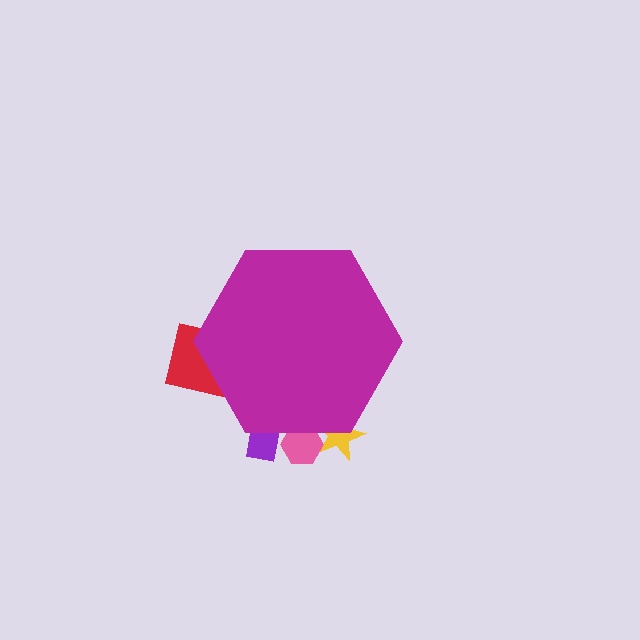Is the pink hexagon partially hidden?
Yes, the pink hexagon is partially hidden behind the magenta hexagon.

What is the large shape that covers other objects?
A magenta hexagon.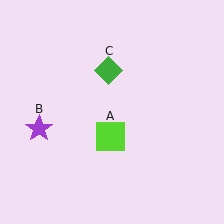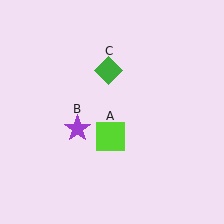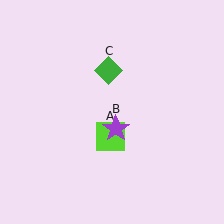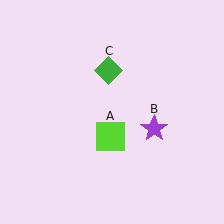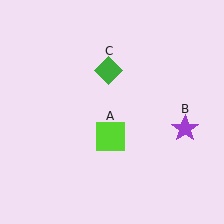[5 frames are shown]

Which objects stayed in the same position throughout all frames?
Lime square (object A) and green diamond (object C) remained stationary.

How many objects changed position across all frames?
1 object changed position: purple star (object B).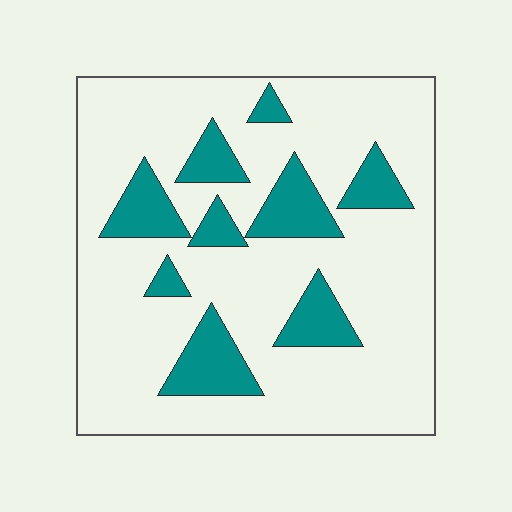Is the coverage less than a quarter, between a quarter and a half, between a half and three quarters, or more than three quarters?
Less than a quarter.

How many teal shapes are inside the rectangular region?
9.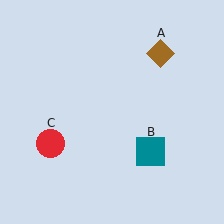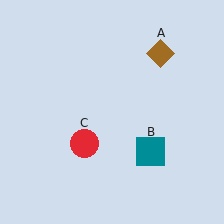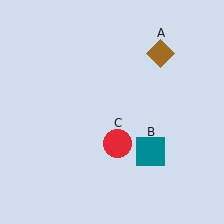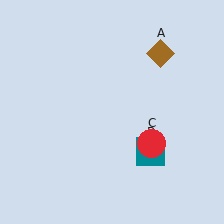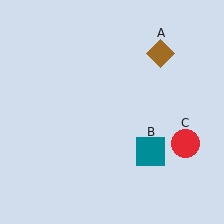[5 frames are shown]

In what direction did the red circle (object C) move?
The red circle (object C) moved right.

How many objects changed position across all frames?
1 object changed position: red circle (object C).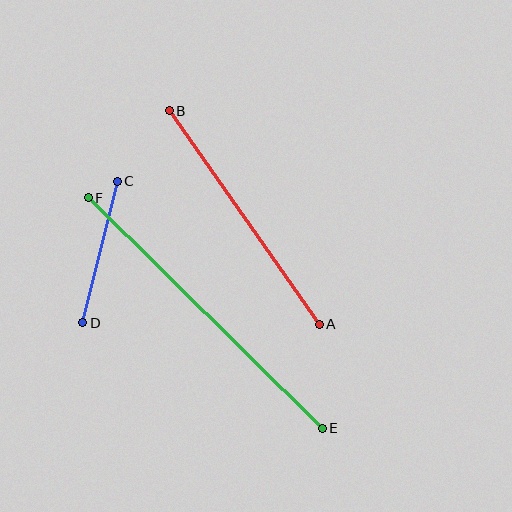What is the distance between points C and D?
The distance is approximately 146 pixels.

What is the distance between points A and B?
The distance is approximately 261 pixels.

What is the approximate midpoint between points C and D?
The midpoint is at approximately (100, 252) pixels.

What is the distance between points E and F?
The distance is approximately 329 pixels.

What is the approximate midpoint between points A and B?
The midpoint is at approximately (244, 217) pixels.